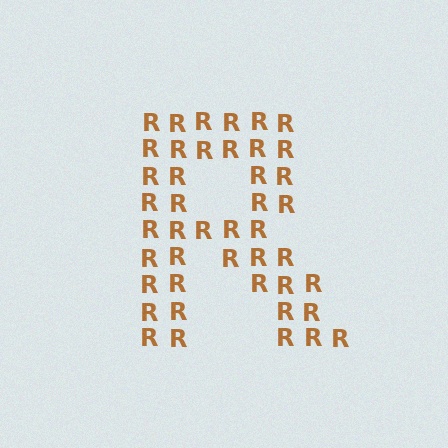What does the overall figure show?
The overall figure shows the letter R.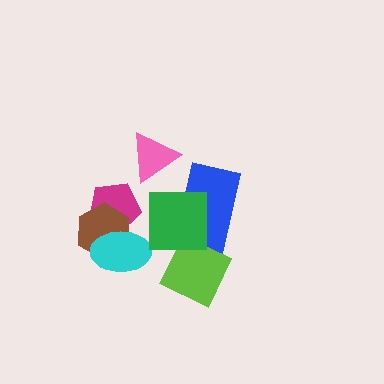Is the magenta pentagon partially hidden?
Yes, it is partially covered by another shape.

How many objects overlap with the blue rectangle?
2 objects overlap with the blue rectangle.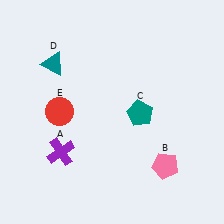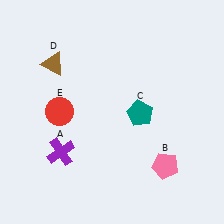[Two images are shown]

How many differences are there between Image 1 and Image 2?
There is 1 difference between the two images.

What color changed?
The triangle (D) changed from teal in Image 1 to brown in Image 2.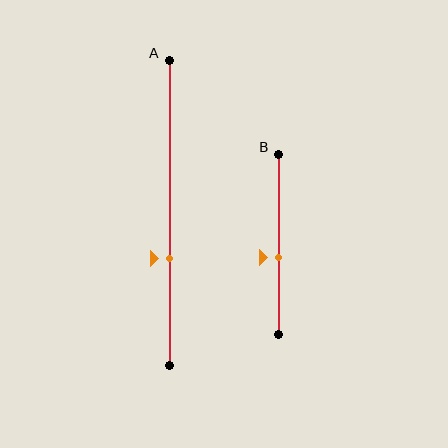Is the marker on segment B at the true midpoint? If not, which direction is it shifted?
No, the marker on segment B is shifted downward by about 8% of the segment length.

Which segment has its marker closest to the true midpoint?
Segment B has its marker closest to the true midpoint.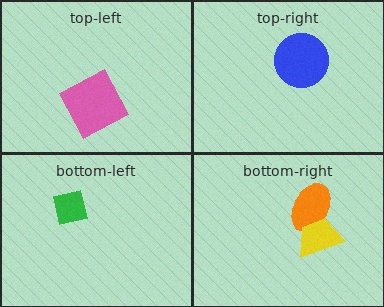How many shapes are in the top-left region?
1.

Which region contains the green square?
The bottom-left region.